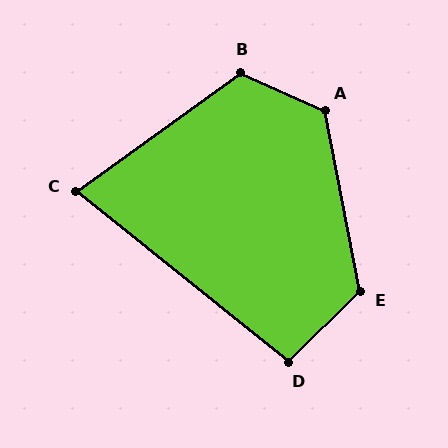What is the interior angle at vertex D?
Approximately 97 degrees (obtuse).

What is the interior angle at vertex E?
Approximately 123 degrees (obtuse).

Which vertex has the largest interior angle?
A, at approximately 125 degrees.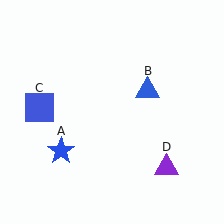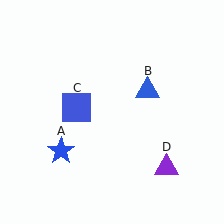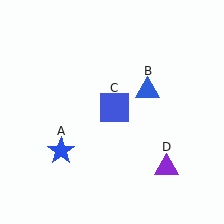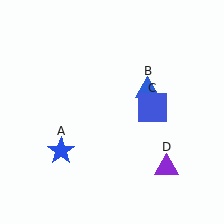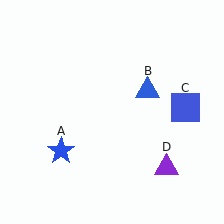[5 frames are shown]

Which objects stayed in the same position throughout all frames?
Blue star (object A) and blue triangle (object B) and purple triangle (object D) remained stationary.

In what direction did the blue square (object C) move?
The blue square (object C) moved right.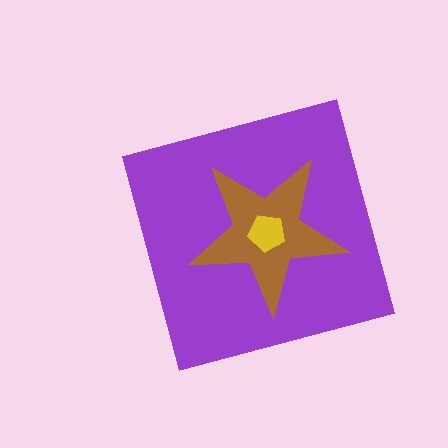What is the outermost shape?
The purple square.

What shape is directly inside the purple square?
The brown star.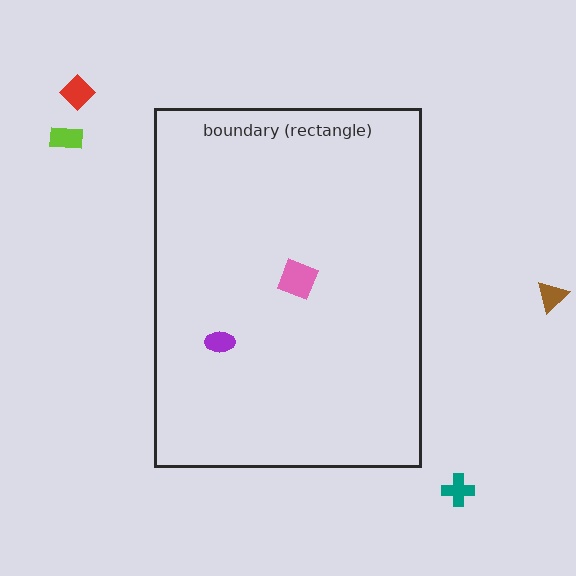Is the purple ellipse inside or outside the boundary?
Inside.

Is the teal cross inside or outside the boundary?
Outside.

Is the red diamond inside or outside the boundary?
Outside.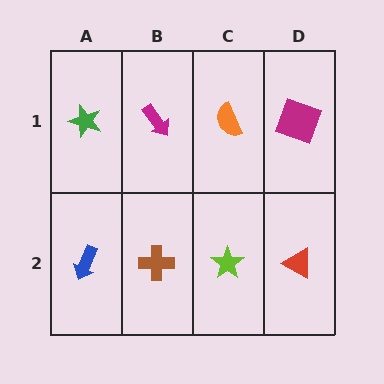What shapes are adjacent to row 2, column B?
A magenta arrow (row 1, column B), a blue arrow (row 2, column A), a lime star (row 2, column C).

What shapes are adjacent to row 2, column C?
An orange semicircle (row 1, column C), a brown cross (row 2, column B), a red triangle (row 2, column D).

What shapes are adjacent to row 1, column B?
A brown cross (row 2, column B), a green star (row 1, column A), an orange semicircle (row 1, column C).